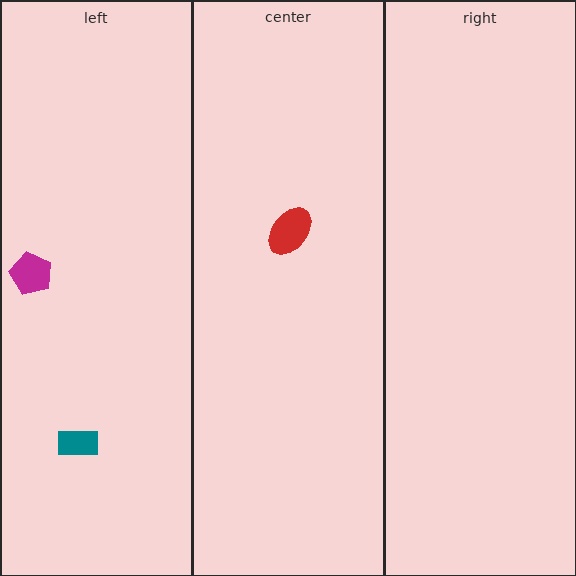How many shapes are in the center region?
1.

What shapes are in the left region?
The magenta pentagon, the teal rectangle.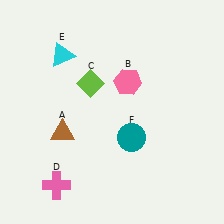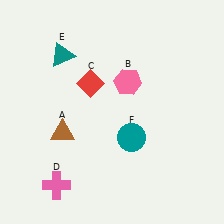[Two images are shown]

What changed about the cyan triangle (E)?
In Image 1, E is cyan. In Image 2, it changed to teal.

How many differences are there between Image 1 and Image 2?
There are 2 differences between the two images.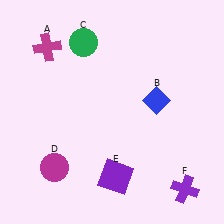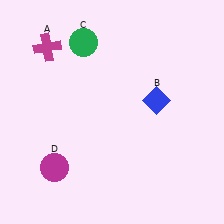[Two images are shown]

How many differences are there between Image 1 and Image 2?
There are 2 differences between the two images.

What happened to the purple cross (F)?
The purple cross (F) was removed in Image 2. It was in the bottom-right area of Image 1.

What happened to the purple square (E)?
The purple square (E) was removed in Image 2. It was in the bottom-right area of Image 1.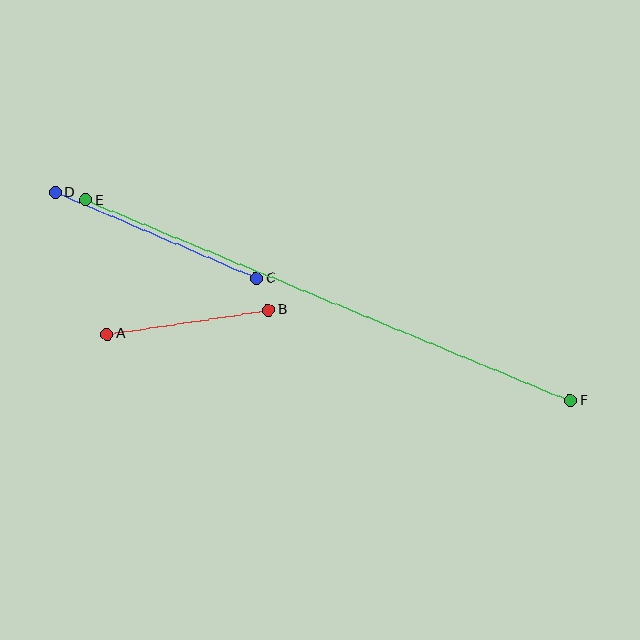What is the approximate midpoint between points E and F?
The midpoint is at approximately (328, 300) pixels.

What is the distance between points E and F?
The distance is approximately 524 pixels.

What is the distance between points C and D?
The distance is approximately 219 pixels.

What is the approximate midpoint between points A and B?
The midpoint is at approximately (188, 322) pixels.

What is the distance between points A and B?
The distance is approximately 163 pixels.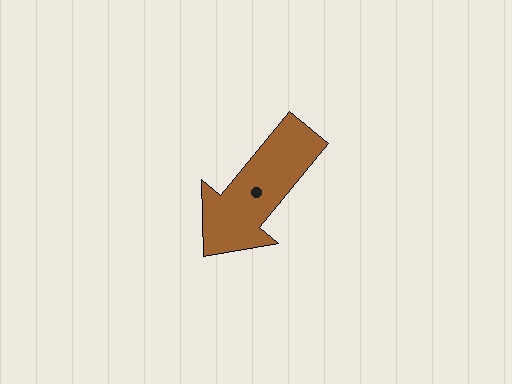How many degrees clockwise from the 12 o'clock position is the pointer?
Approximately 219 degrees.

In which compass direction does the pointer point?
Southwest.